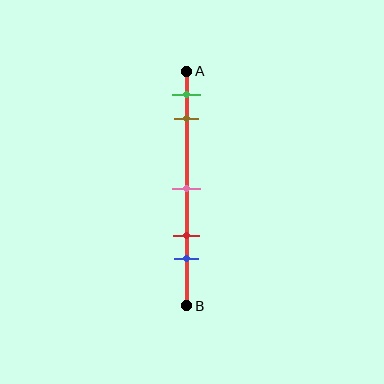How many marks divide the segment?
There are 5 marks dividing the segment.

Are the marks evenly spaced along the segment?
No, the marks are not evenly spaced.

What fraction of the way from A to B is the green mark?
The green mark is approximately 10% (0.1) of the way from A to B.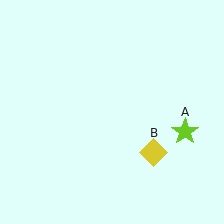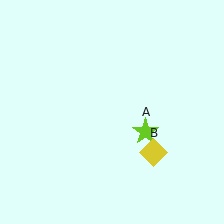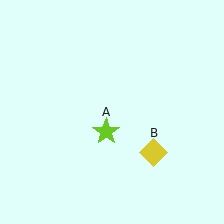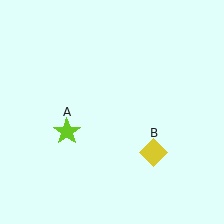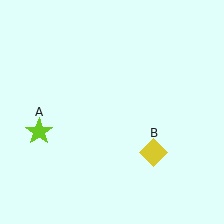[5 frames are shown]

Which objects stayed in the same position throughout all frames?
Yellow diamond (object B) remained stationary.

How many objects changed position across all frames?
1 object changed position: lime star (object A).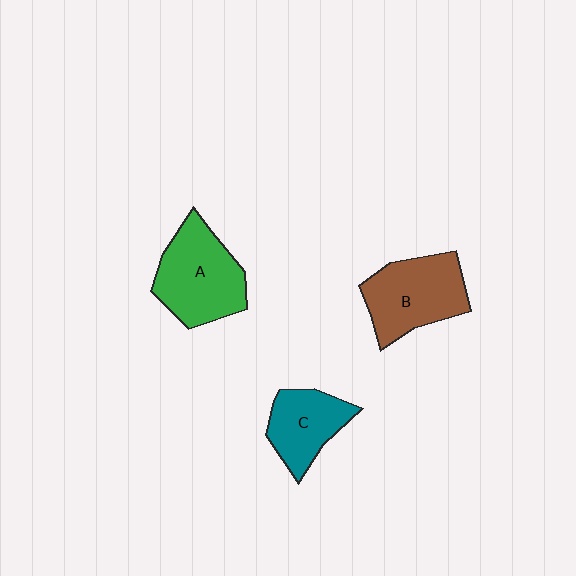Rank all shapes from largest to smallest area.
From largest to smallest: A (green), B (brown), C (teal).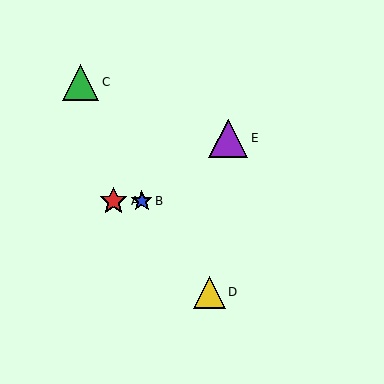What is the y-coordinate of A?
Object A is at y≈201.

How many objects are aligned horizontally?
2 objects (A, B) are aligned horizontally.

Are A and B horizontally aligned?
Yes, both are at y≈201.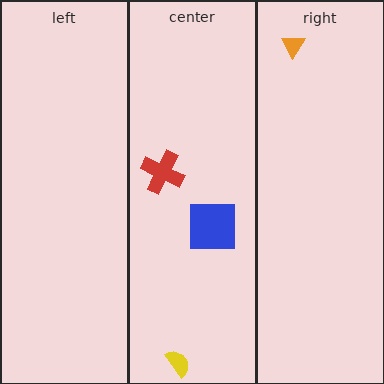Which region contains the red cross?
The center region.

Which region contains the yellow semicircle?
The center region.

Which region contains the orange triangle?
The right region.